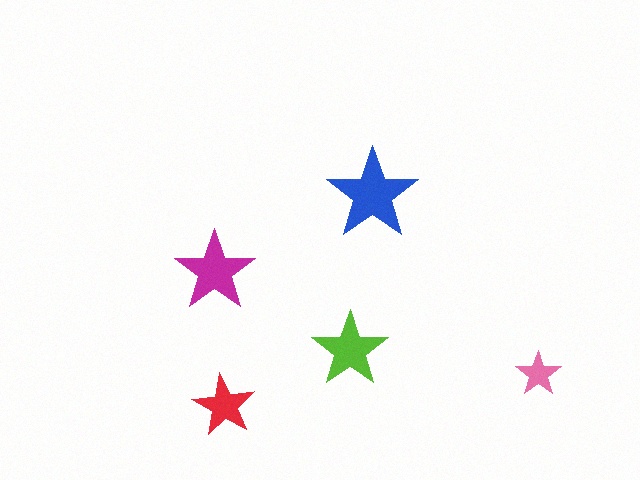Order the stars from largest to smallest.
the blue one, the magenta one, the lime one, the red one, the pink one.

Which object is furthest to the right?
The pink star is rightmost.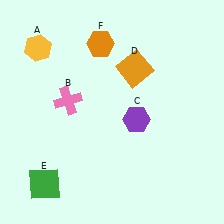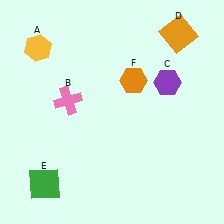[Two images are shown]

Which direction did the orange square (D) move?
The orange square (D) moved right.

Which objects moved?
The objects that moved are: the purple hexagon (C), the orange square (D), the orange hexagon (F).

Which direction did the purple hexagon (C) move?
The purple hexagon (C) moved up.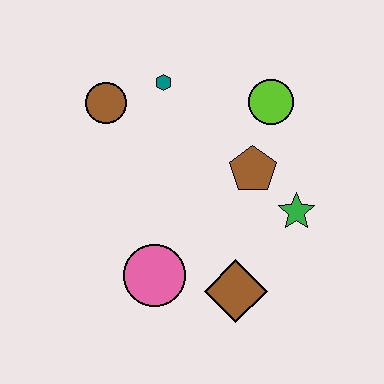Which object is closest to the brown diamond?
The pink circle is closest to the brown diamond.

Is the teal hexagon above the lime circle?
Yes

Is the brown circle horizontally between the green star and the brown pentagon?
No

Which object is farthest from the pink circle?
The lime circle is farthest from the pink circle.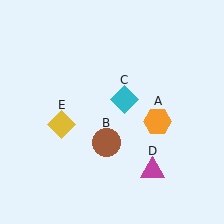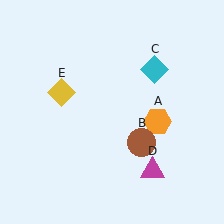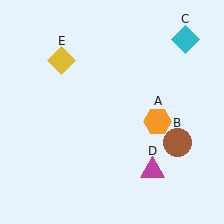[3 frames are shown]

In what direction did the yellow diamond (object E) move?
The yellow diamond (object E) moved up.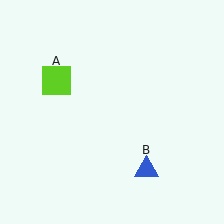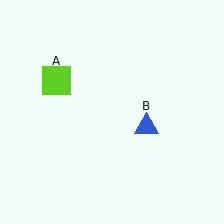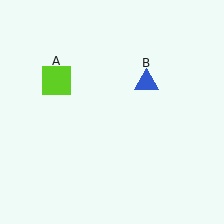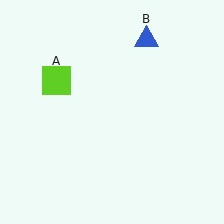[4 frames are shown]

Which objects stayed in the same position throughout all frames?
Lime square (object A) remained stationary.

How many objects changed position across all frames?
1 object changed position: blue triangle (object B).